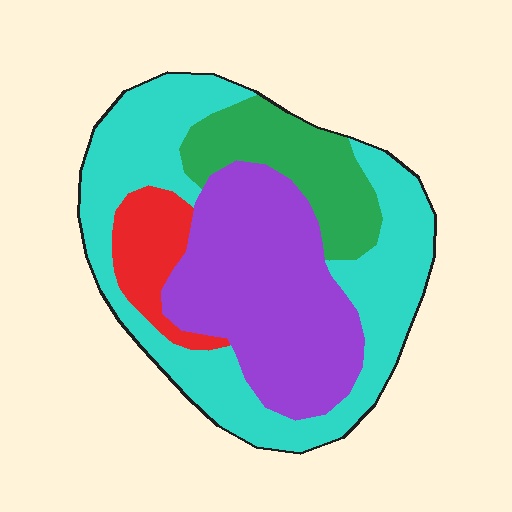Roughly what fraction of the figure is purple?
Purple covers about 35% of the figure.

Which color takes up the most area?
Cyan, at roughly 40%.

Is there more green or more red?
Green.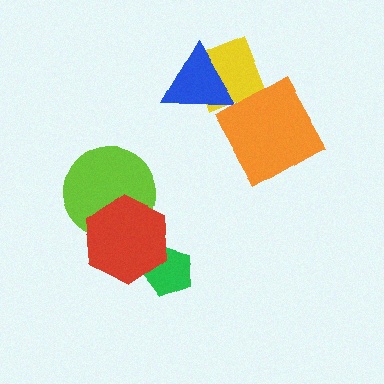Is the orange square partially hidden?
No, no other shape covers it.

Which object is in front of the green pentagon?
The red hexagon is in front of the green pentagon.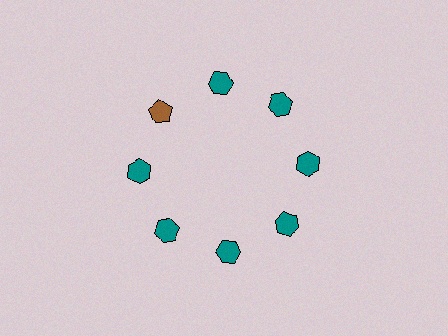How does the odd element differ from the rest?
It differs in both color (brown instead of teal) and shape (pentagon instead of hexagon).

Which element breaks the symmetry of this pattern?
The brown pentagon at roughly the 10 o'clock position breaks the symmetry. All other shapes are teal hexagons.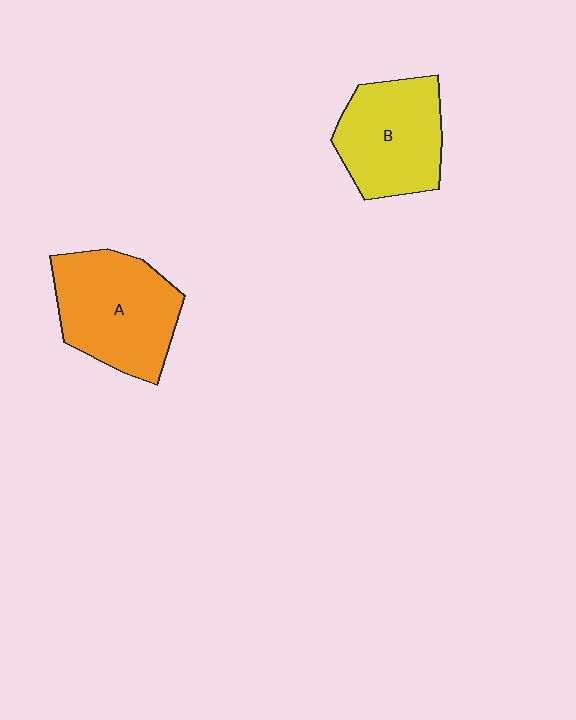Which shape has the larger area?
Shape A (orange).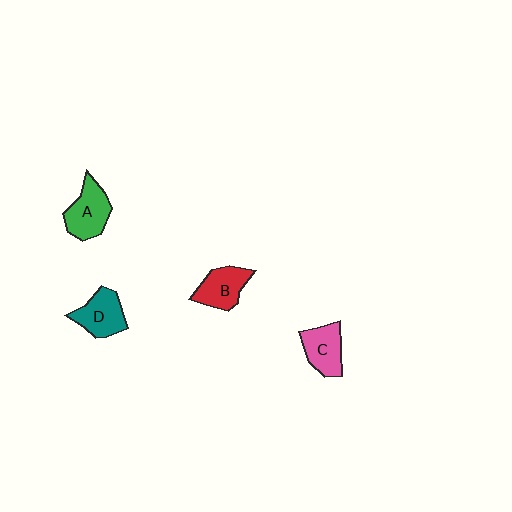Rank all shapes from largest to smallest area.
From largest to smallest: A (green), D (teal), B (red), C (pink).